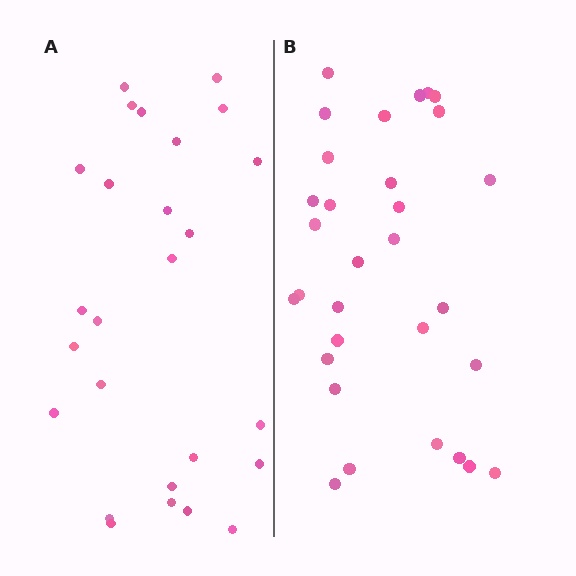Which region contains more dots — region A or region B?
Region B (the right region) has more dots.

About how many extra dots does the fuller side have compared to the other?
Region B has about 5 more dots than region A.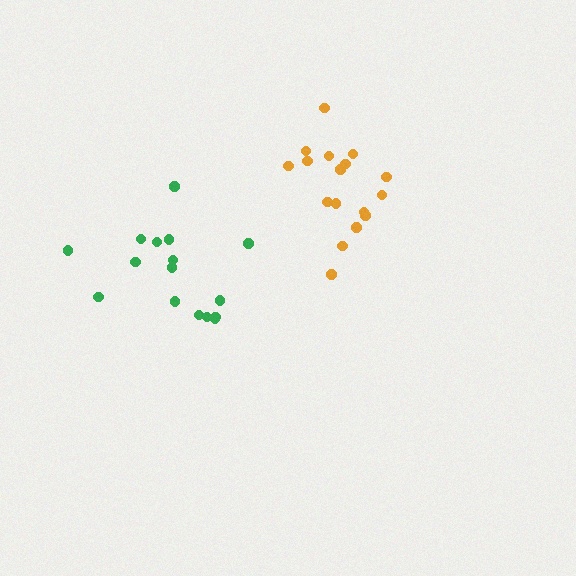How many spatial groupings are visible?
There are 2 spatial groupings.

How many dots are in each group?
Group 1: 18 dots, Group 2: 16 dots (34 total).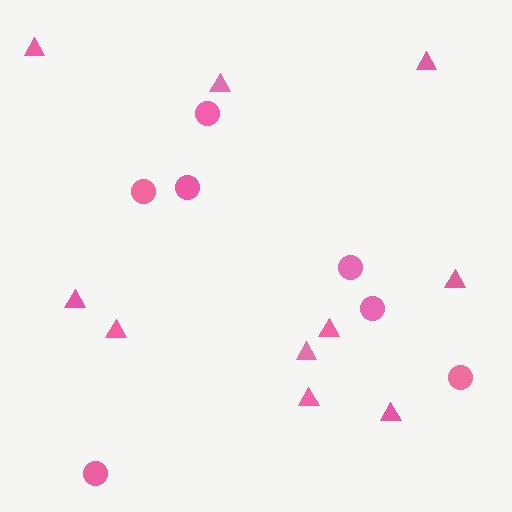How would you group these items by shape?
There are 2 groups: one group of circles (7) and one group of triangles (10).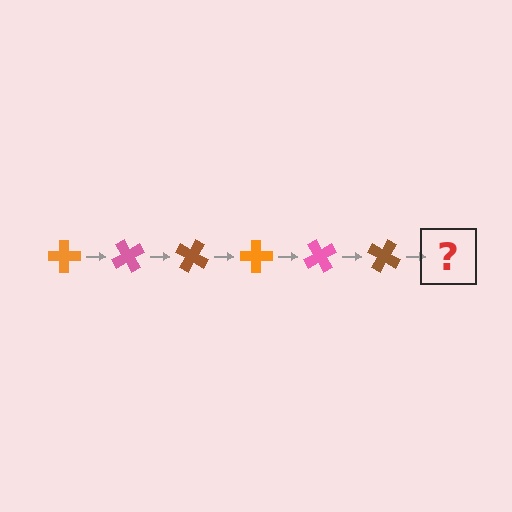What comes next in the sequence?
The next element should be an orange cross, rotated 360 degrees from the start.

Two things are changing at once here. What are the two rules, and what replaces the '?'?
The two rules are that it rotates 60 degrees each step and the color cycles through orange, pink, and brown. The '?' should be an orange cross, rotated 360 degrees from the start.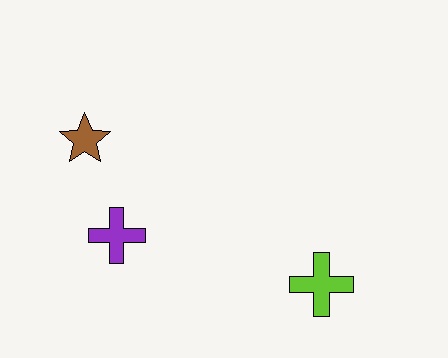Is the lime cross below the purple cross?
Yes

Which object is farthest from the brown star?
The lime cross is farthest from the brown star.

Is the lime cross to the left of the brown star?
No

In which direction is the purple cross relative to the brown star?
The purple cross is below the brown star.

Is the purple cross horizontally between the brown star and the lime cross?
Yes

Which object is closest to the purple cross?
The brown star is closest to the purple cross.